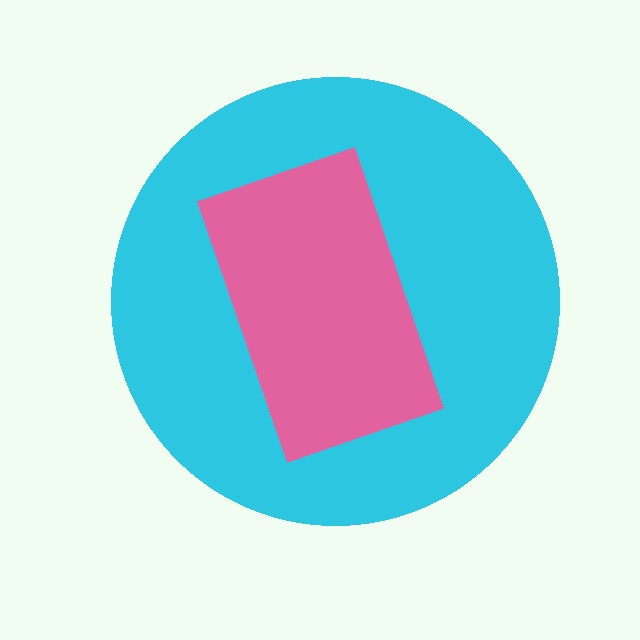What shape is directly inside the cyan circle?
The pink rectangle.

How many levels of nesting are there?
2.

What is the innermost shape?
The pink rectangle.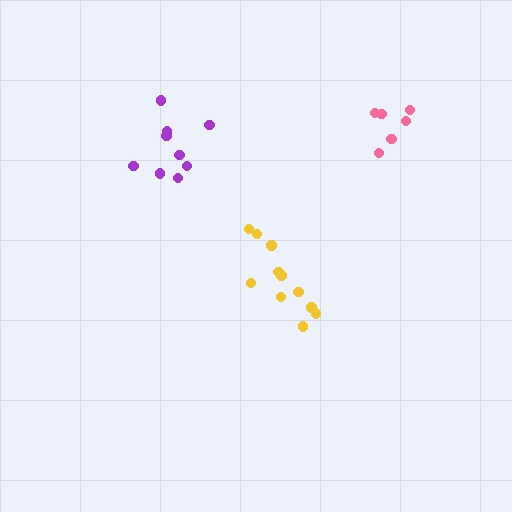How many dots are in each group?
Group 1: 11 dots, Group 2: 6 dots, Group 3: 9 dots (26 total).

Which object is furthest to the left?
The purple cluster is leftmost.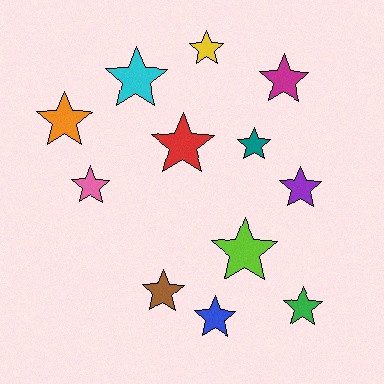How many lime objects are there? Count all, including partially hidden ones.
There is 1 lime object.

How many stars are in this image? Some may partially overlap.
There are 12 stars.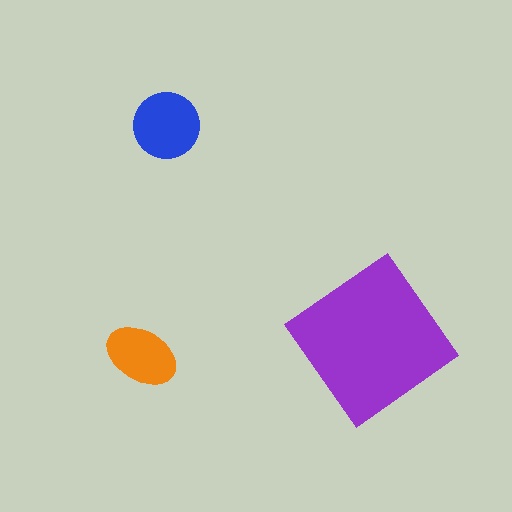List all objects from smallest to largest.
The orange ellipse, the blue circle, the purple diamond.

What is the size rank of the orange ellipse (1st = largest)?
3rd.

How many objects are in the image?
There are 3 objects in the image.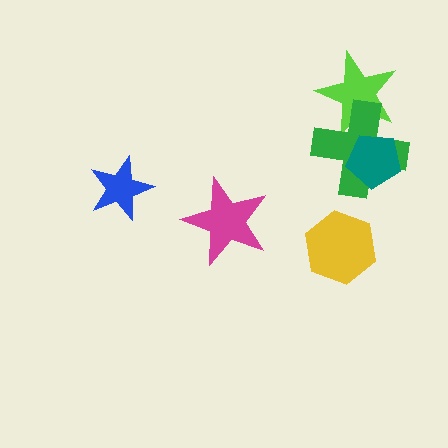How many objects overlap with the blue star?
0 objects overlap with the blue star.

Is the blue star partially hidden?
No, no other shape covers it.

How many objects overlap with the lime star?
1 object overlaps with the lime star.